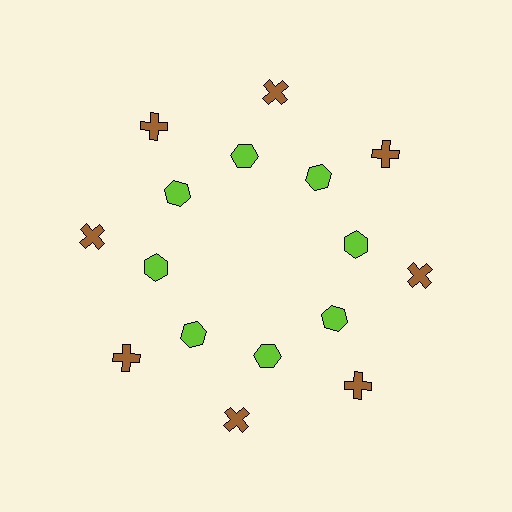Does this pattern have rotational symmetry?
Yes, this pattern has 8-fold rotational symmetry. It looks the same after rotating 45 degrees around the center.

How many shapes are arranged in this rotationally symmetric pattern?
There are 16 shapes, arranged in 8 groups of 2.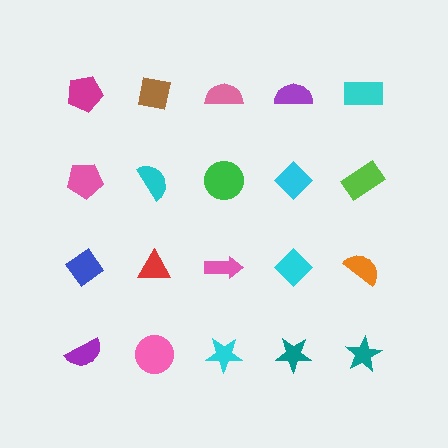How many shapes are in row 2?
5 shapes.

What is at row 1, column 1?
A magenta pentagon.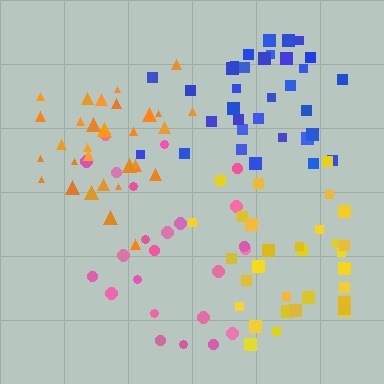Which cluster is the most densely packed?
Blue.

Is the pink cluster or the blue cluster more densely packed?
Blue.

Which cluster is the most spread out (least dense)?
Pink.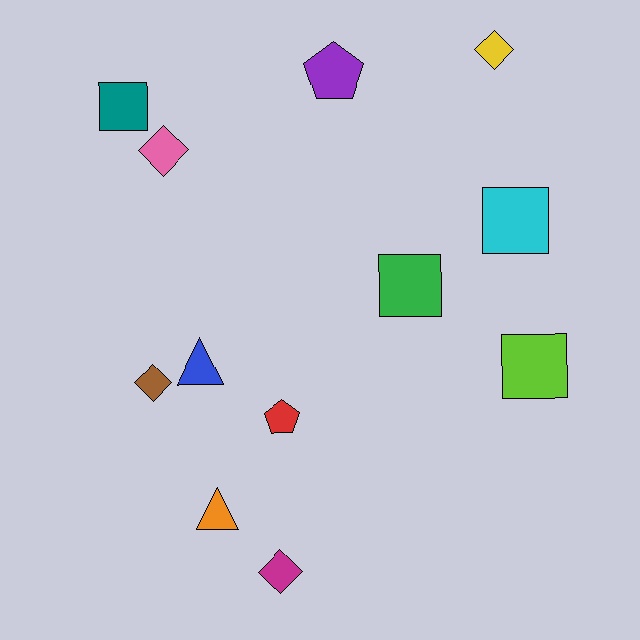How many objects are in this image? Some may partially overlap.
There are 12 objects.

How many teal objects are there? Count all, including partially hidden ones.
There is 1 teal object.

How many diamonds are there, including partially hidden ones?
There are 4 diamonds.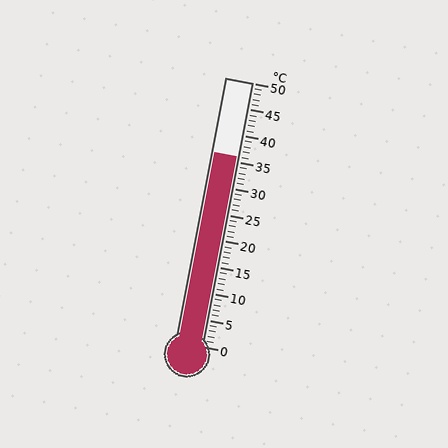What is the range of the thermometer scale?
The thermometer scale ranges from 0°C to 50°C.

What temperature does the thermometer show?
The thermometer shows approximately 36°C.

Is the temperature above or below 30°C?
The temperature is above 30°C.